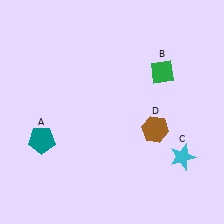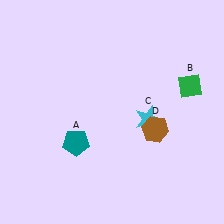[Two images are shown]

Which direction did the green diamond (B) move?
The green diamond (B) moved right.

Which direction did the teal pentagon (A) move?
The teal pentagon (A) moved right.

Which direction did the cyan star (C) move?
The cyan star (C) moved up.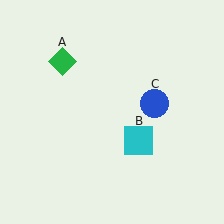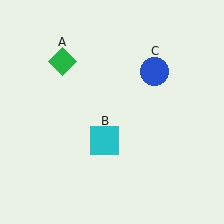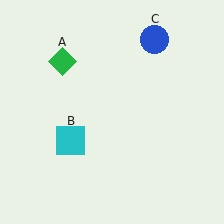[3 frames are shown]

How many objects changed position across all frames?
2 objects changed position: cyan square (object B), blue circle (object C).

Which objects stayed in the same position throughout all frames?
Green diamond (object A) remained stationary.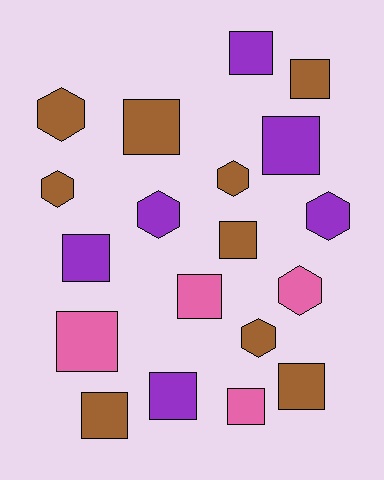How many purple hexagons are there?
There are 2 purple hexagons.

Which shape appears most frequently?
Square, with 12 objects.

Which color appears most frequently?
Brown, with 9 objects.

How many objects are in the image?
There are 19 objects.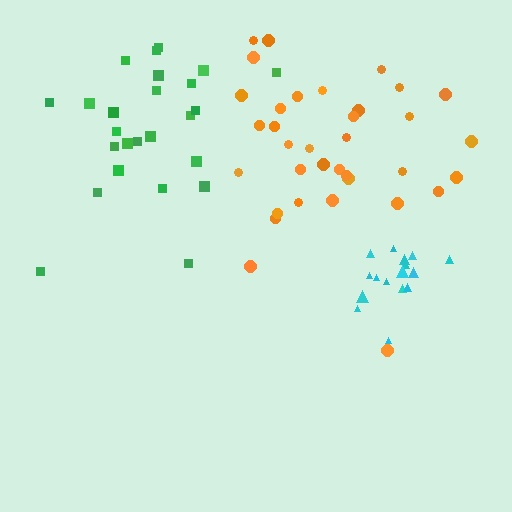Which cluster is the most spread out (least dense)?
Orange.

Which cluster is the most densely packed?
Cyan.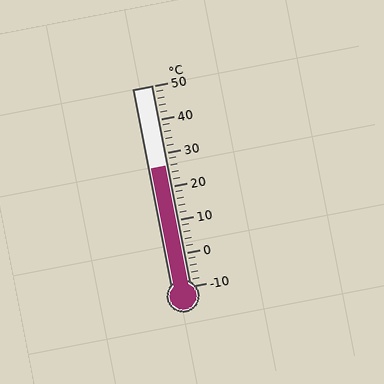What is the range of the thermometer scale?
The thermometer scale ranges from -10°C to 50°C.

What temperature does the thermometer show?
The thermometer shows approximately 26°C.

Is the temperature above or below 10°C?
The temperature is above 10°C.